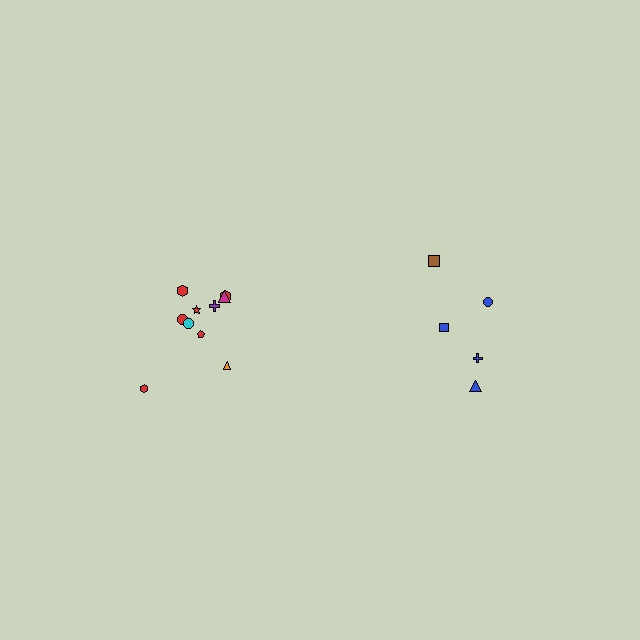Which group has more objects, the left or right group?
The left group.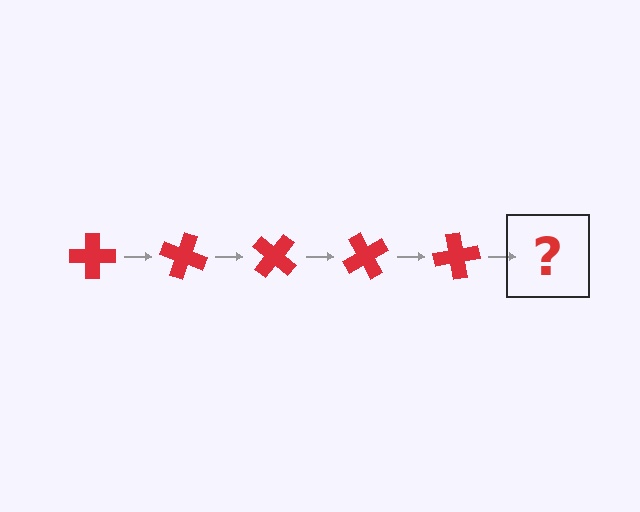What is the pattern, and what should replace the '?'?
The pattern is that the cross rotates 20 degrees each step. The '?' should be a red cross rotated 100 degrees.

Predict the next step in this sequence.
The next step is a red cross rotated 100 degrees.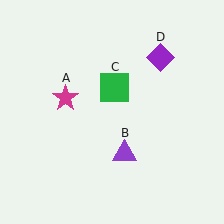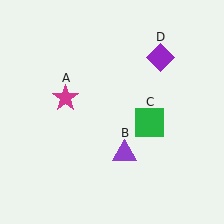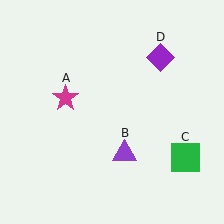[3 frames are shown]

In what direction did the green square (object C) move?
The green square (object C) moved down and to the right.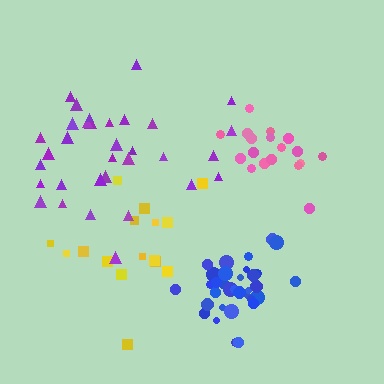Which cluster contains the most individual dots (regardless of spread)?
Blue (35).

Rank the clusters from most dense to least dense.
blue, pink, purple, yellow.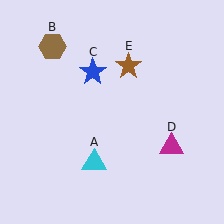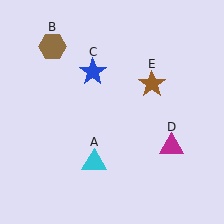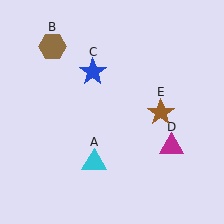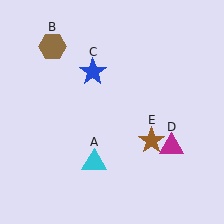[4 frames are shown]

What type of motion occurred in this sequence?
The brown star (object E) rotated clockwise around the center of the scene.